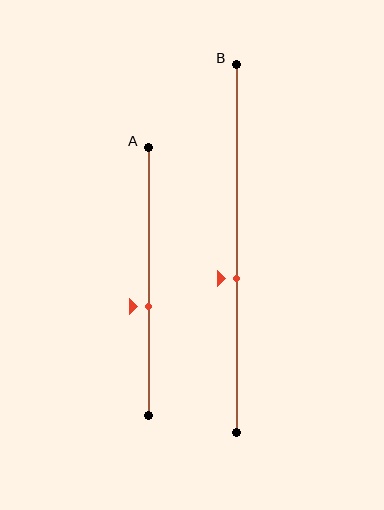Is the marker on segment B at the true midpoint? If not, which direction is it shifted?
No, the marker on segment B is shifted downward by about 8% of the segment length.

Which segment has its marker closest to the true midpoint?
Segment B has its marker closest to the true midpoint.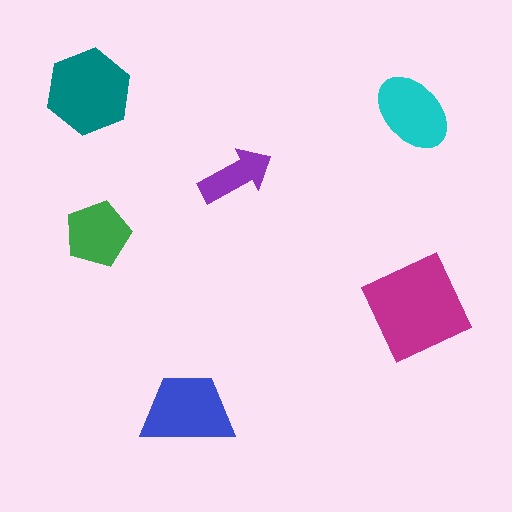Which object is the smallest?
The purple arrow.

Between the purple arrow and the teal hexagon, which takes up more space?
The teal hexagon.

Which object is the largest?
The magenta square.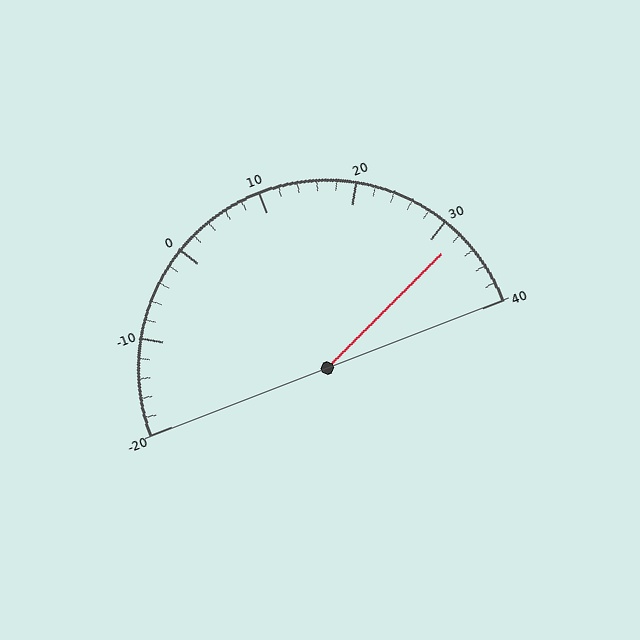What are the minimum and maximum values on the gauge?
The gauge ranges from -20 to 40.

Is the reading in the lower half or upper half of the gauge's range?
The reading is in the upper half of the range (-20 to 40).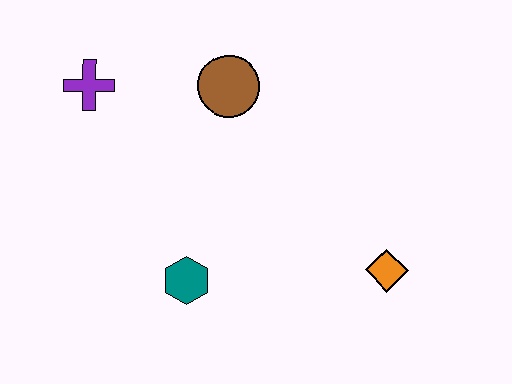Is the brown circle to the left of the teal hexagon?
No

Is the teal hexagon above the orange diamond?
No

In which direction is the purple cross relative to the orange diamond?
The purple cross is to the left of the orange diamond.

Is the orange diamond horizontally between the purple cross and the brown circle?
No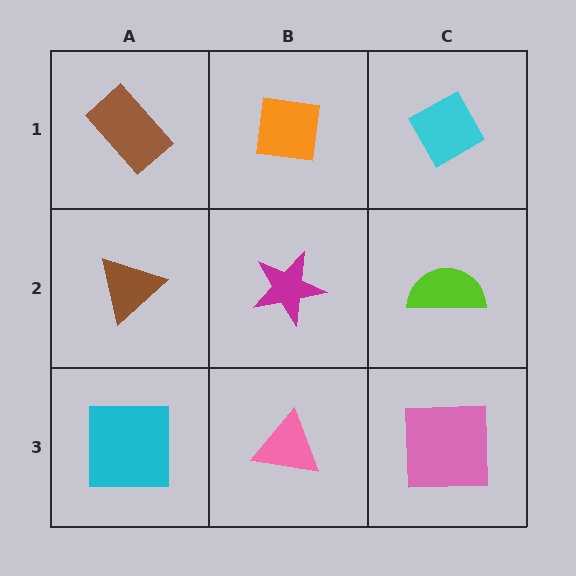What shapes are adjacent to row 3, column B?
A magenta star (row 2, column B), a cyan square (row 3, column A), a pink square (row 3, column C).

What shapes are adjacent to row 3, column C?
A lime semicircle (row 2, column C), a pink triangle (row 3, column B).